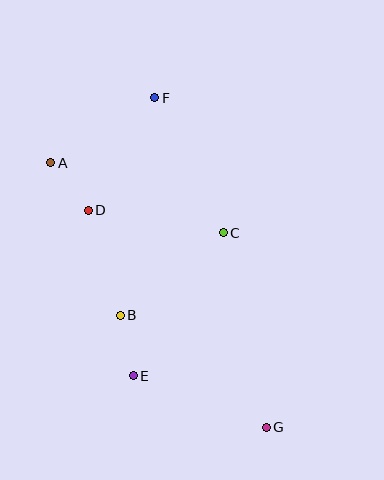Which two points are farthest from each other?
Points F and G are farthest from each other.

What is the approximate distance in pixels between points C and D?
The distance between C and D is approximately 137 pixels.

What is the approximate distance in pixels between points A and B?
The distance between A and B is approximately 167 pixels.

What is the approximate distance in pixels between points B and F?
The distance between B and F is approximately 220 pixels.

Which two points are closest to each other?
Points A and D are closest to each other.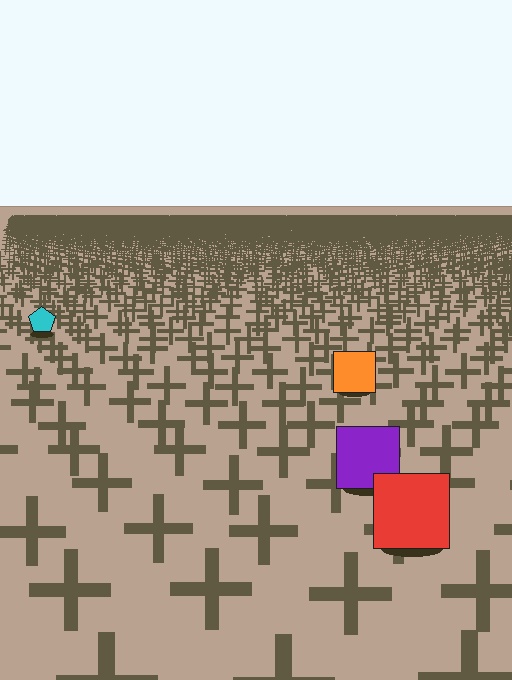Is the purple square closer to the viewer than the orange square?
Yes. The purple square is closer — you can tell from the texture gradient: the ground texture is coarser near it.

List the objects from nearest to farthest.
From nearest to farthest: the red square, the purple square, the orange square, the cyan pentagon.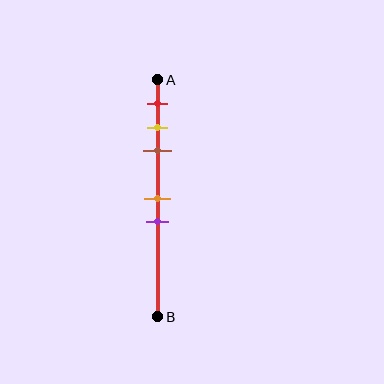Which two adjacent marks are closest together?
The yellow and brown marks are the closest adjacent pair.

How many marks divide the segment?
There are 5 marks dividing the segment.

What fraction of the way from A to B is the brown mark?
The brown mark is approximately 30% (0.3) of the way from A to B.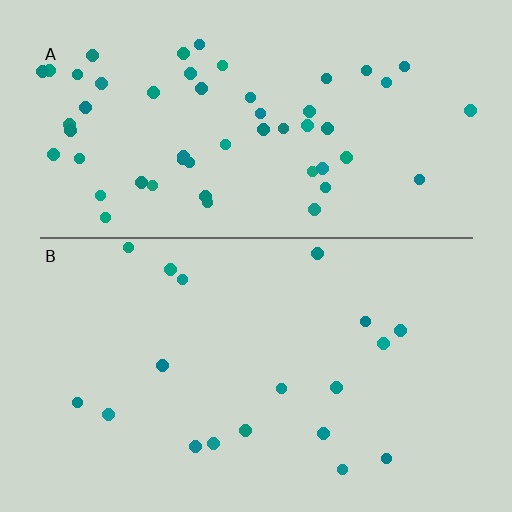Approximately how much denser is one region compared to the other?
Approximately 2.9× — region A over region B.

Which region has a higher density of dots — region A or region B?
A (the top).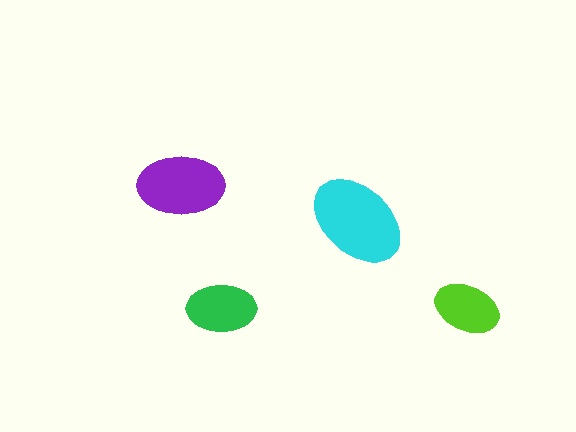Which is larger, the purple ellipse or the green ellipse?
The purple one.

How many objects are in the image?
There are 4 objects in the image.